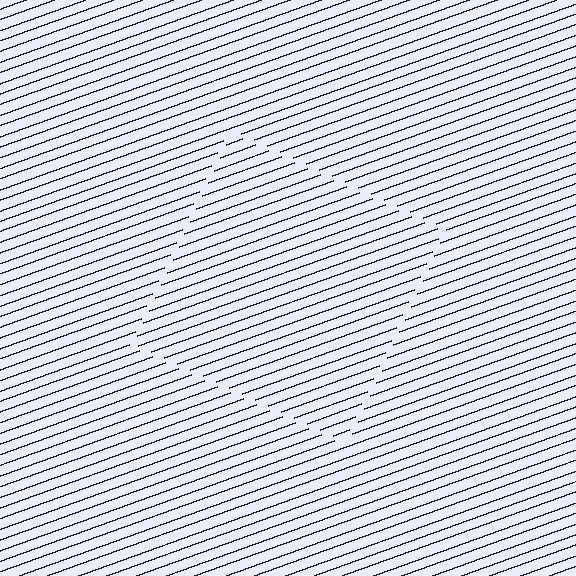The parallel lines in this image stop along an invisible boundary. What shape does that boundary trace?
An illusory square. The interior of the shape contains the same grating, shifted by half a period — the contour is defined by the phase discontinuity where line-ends from the inner and outer gratings abut.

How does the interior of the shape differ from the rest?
The interior of the shape contains the same grating, shifted by half a period — the contour is defined by the phase discontinuity where line-ends from the inner and outer gratings abut.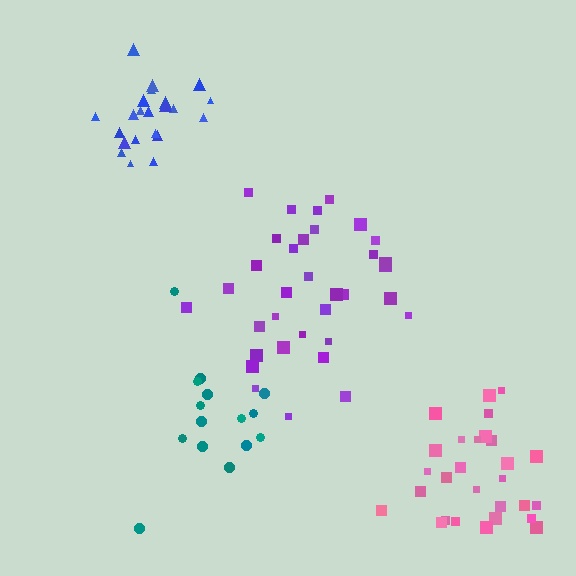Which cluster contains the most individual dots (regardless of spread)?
Purple (34).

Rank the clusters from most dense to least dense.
blue, pink, purple, teal.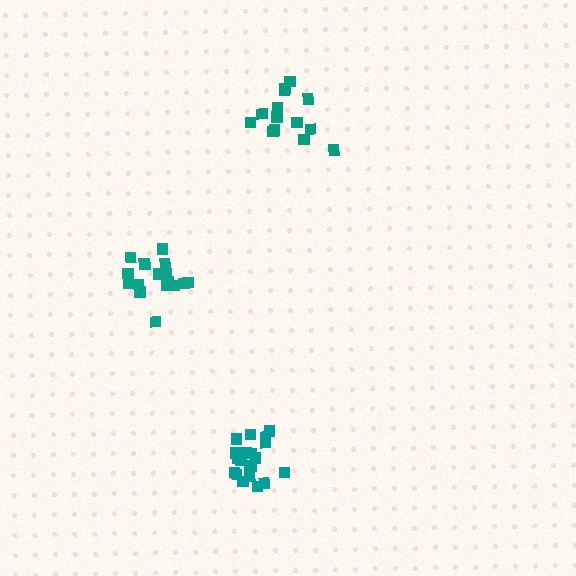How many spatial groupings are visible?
There are 3 spatial groupings.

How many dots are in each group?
Group 1: 14 dots, Group 2: 20 dots, Group 3: 16 dots (50 total).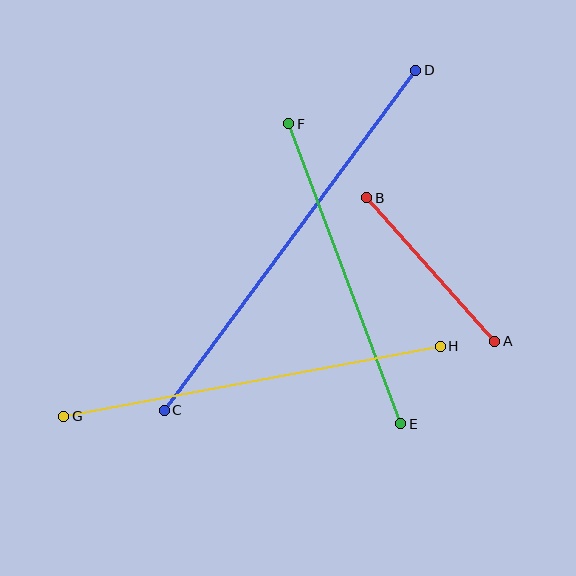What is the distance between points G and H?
The distance is approximately 383 pixels.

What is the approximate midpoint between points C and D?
The midpoint is at approximately (290, 240) pixels.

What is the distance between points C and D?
The distance is approximately 423 pixels.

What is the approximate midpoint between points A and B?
The midpoint is at approximately (431, 270) pixels.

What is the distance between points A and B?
The distance is approximately 192 pixels.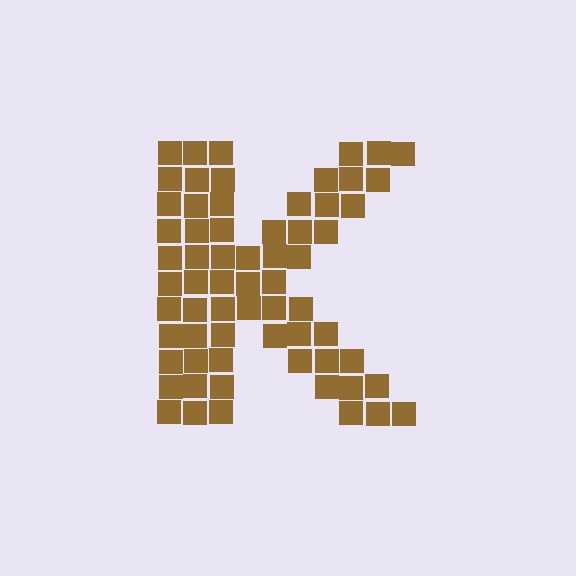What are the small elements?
The small elements are squares.